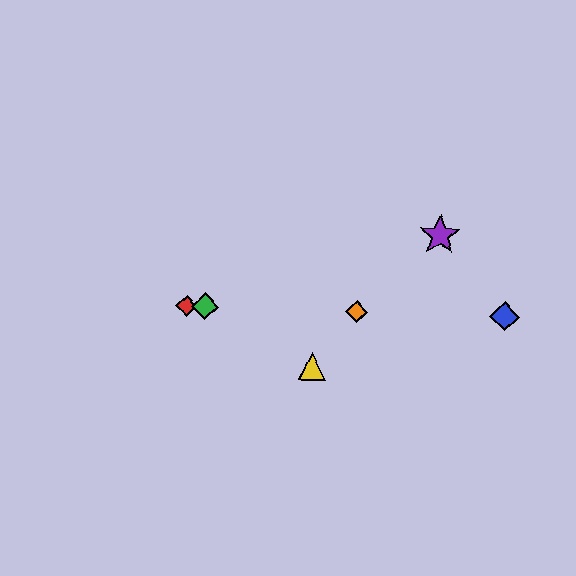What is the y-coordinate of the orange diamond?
The orange diamond is at y≈312.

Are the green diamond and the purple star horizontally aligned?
No, the green diamond is at y≈306 and the purple star is at y≈235.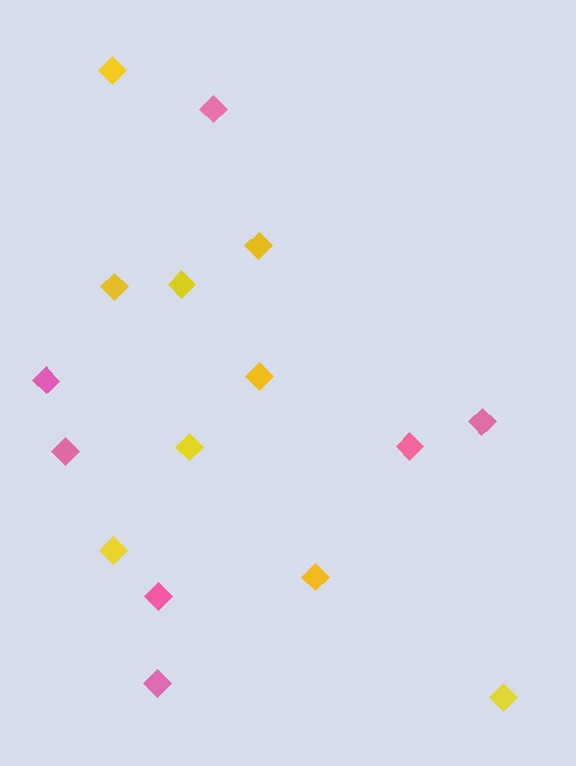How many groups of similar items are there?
There are 2 groups: one group of pink diamonds (7) and one group of yellow diamonds (9).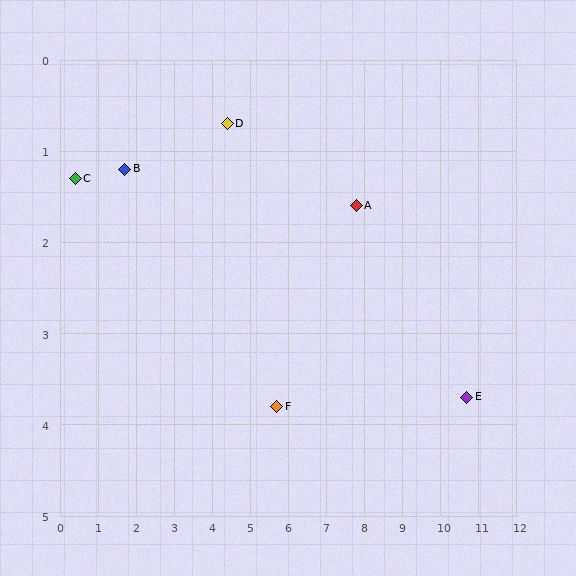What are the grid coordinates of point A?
Point A is at approximately (7.8, 1.6).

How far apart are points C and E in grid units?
Points C and E are about 10.6 grid units apart.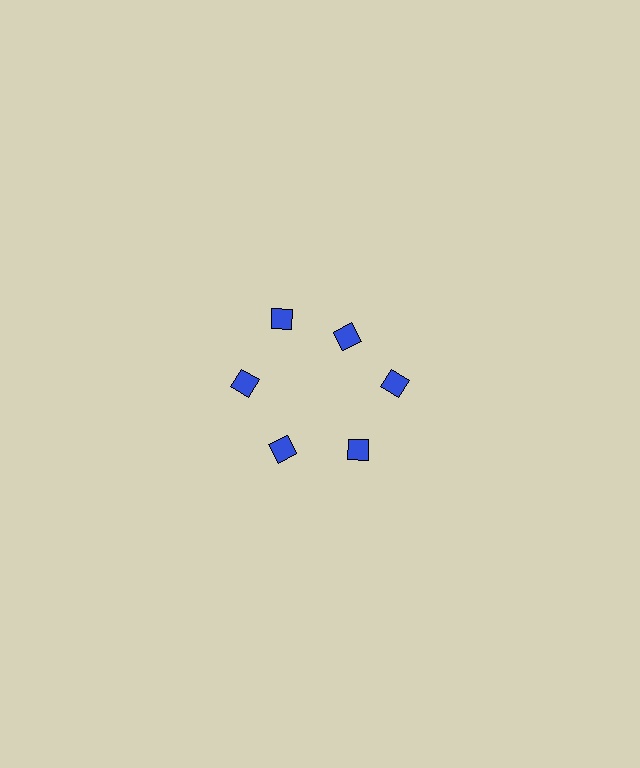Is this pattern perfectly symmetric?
No. The 6 blue diamonds are arranged in a ring, but one element near the 1 o'clock position is pulled inward toward the center, breaking the 6-fold rotational symmetry.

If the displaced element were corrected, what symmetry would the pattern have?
It would have 6-fold rotational symmetry — the pattern would map onto itself every 60 degrees.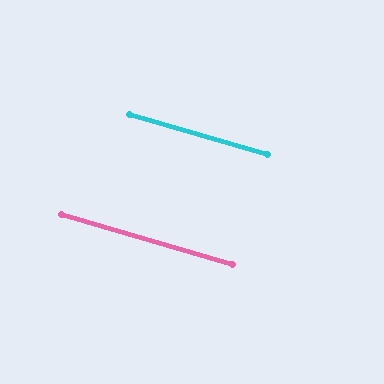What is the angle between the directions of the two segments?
Approximately 0 degrees.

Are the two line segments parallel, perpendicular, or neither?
Parallel — their directions differ by only 0.0°.